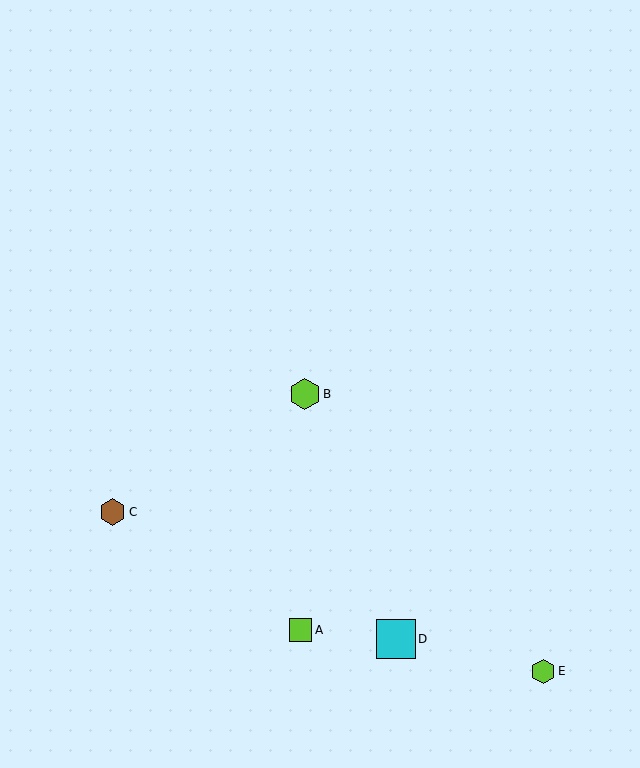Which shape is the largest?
The cyan square (labeled D) is the largest.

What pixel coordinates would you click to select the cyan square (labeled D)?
Click at (396, 639) to select the cyan square D.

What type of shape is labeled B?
Shape B is a lime hexagon.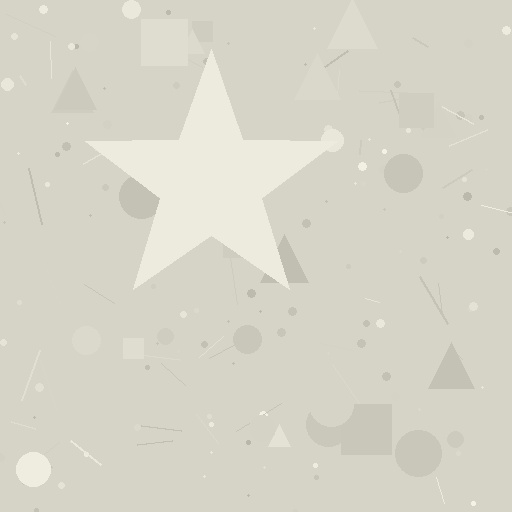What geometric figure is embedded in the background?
A star is embedded in the background.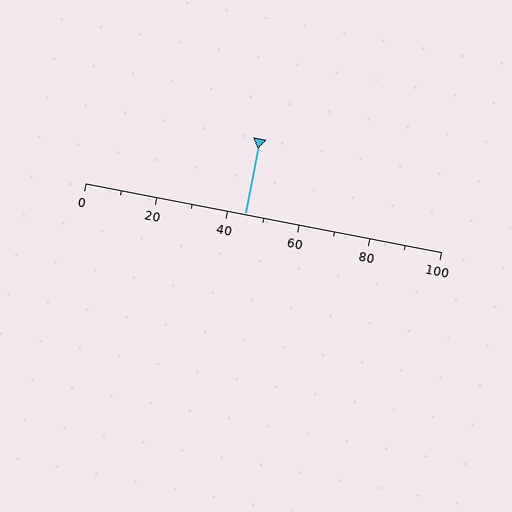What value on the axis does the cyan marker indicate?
The marker indicates approximately 45.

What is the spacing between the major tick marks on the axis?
The major ticks are spaced 20 apart.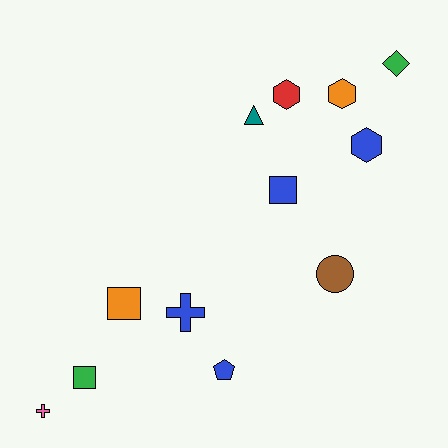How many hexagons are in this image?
There are 3 hexagons.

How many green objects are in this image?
There are 2 green objects.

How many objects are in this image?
There are 12 objects.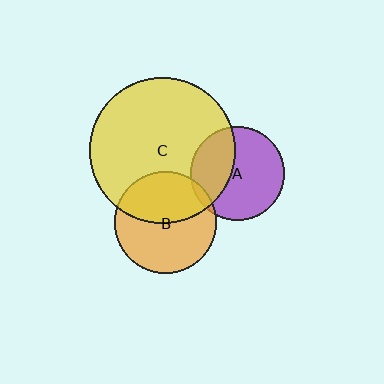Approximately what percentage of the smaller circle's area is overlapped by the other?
Approximately 35%.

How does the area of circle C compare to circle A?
Approximately 2.4 times.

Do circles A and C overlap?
Yes.